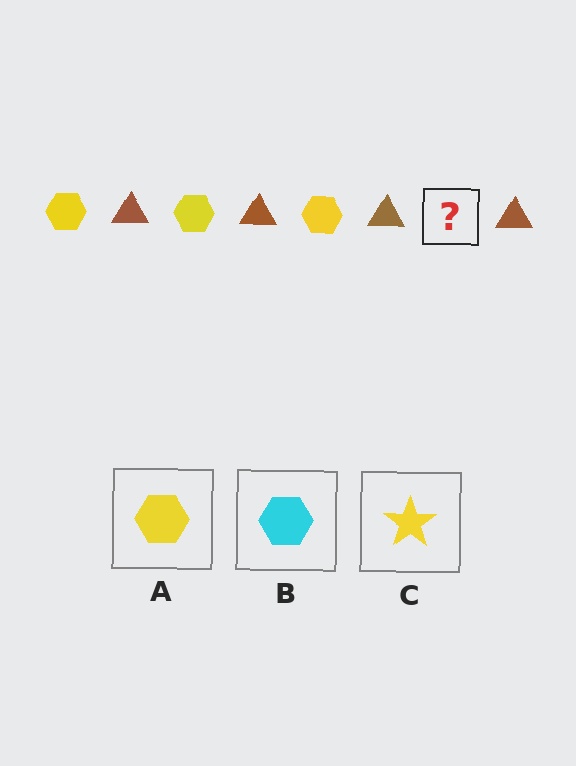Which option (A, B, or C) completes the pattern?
A.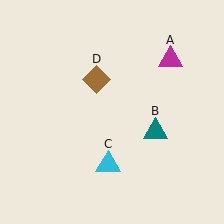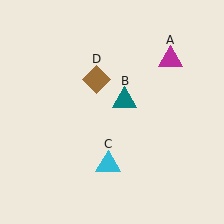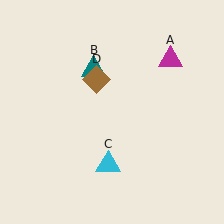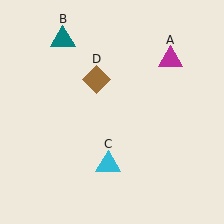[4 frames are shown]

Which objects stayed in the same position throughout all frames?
Magenta triangle (object A) and cyan triangle (object C) and brown diamond (object D) remained stationary.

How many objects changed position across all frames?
1 object changed position: teal triangle (object B).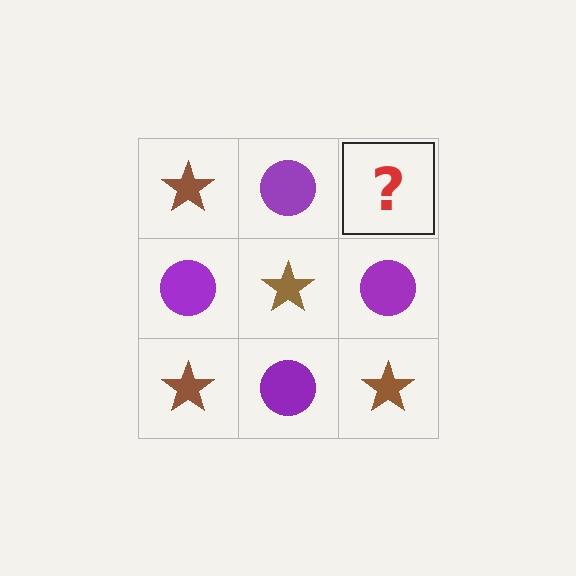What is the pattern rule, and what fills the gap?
The rule is that it alternates brown star and purple circle in a checkerboard pattern. The gap should be filled with a brown star.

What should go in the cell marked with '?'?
The missing cell should contain a brown star.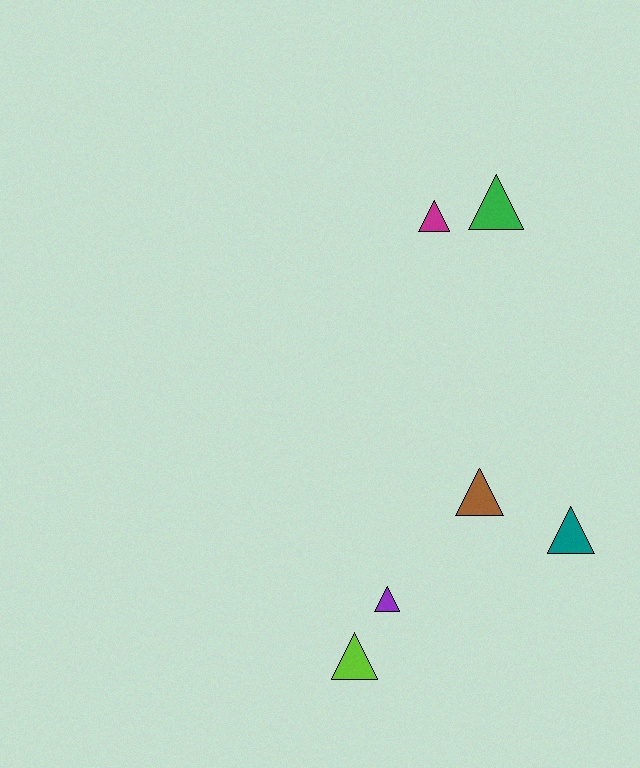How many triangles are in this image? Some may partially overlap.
There are 6 triangles.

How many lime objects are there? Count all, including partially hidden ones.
There is 1 lime object.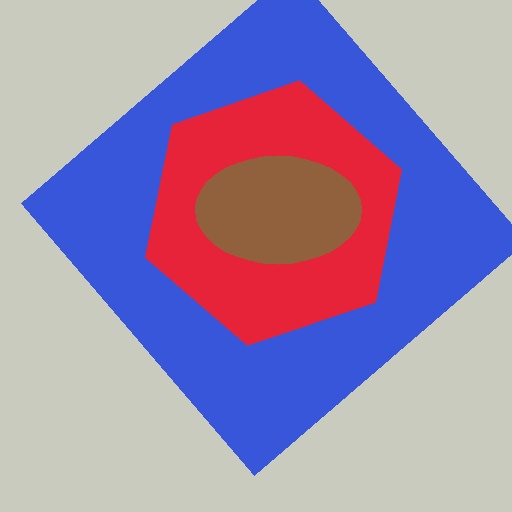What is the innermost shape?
The brown ellipse.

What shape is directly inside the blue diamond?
The red hexagon.